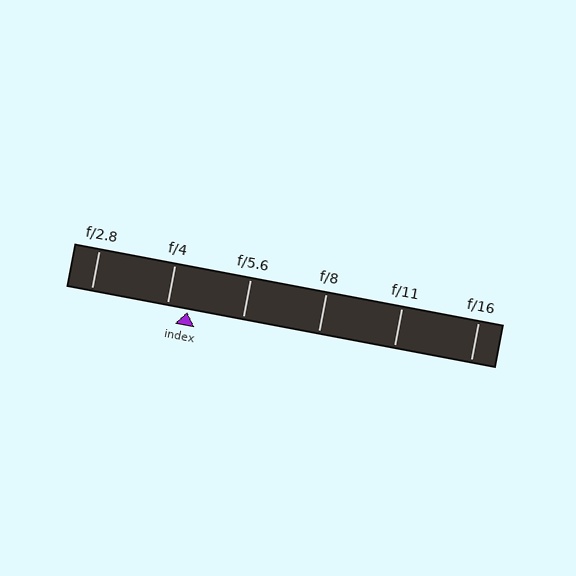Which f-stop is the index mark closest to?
The index mark is closest to f/4.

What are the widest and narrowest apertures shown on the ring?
The widest aperture shown is f/2.8 and the narrowest is f/16.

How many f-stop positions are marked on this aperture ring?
There are 6 f-stop positions marked.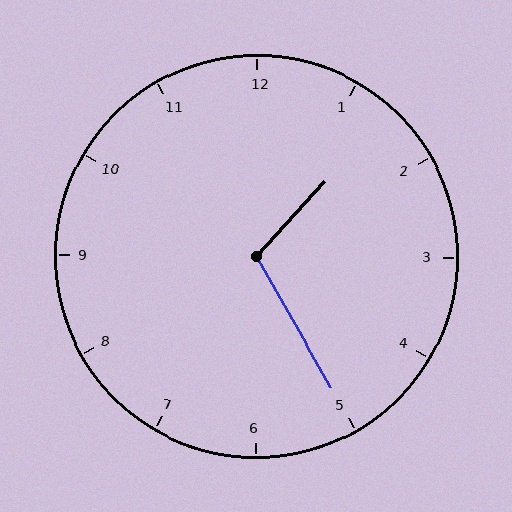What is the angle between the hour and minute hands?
Approximately 108 degrees.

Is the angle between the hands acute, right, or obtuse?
It is obtuse.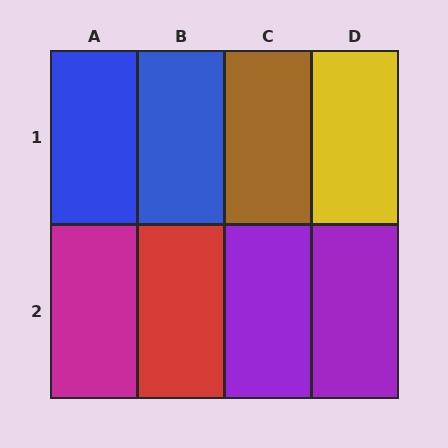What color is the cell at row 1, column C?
Brown.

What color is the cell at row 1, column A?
Blue.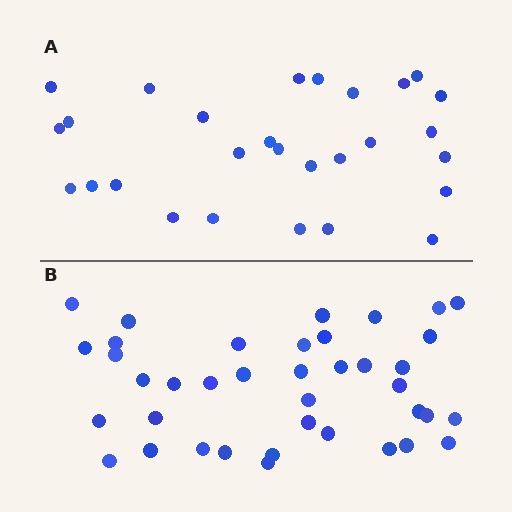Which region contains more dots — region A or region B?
Region B (the bottom region) has more dots.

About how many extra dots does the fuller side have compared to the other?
Region B has roughly 12 or so more dots than region A.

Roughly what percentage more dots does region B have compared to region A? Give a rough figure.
About 40% more.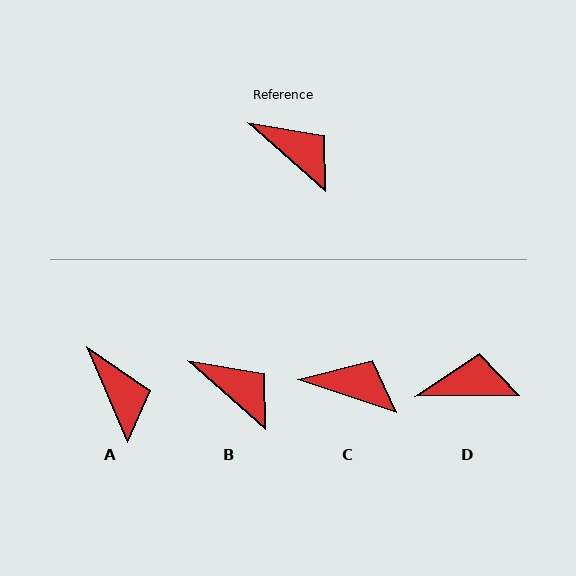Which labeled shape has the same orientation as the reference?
B.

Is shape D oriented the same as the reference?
No, it is off by about 42 degrees.